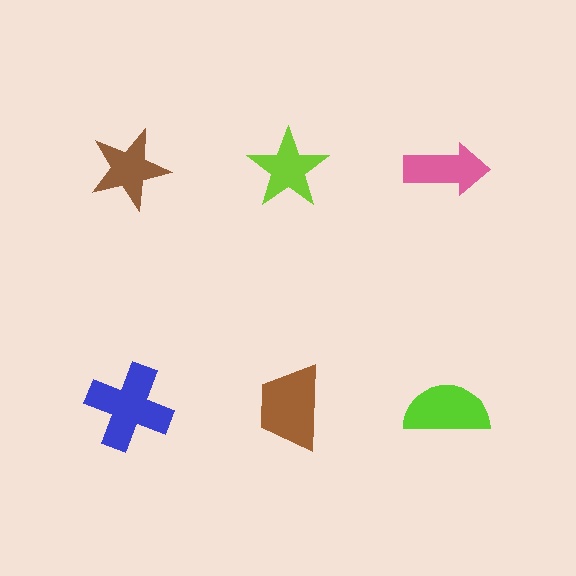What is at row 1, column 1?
A brown star.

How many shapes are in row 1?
3 shapes.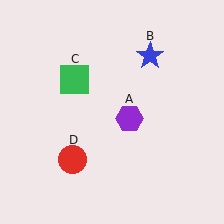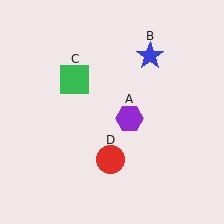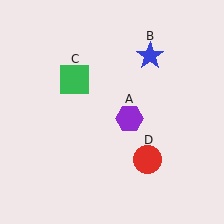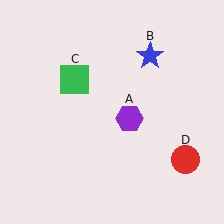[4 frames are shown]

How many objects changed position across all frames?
1 object changed position: red circle (object D).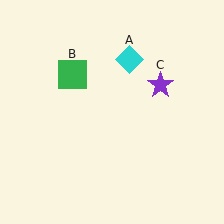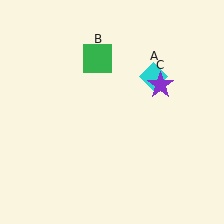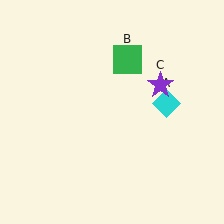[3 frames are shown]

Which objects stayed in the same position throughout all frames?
Purple star (object C) remained stationary.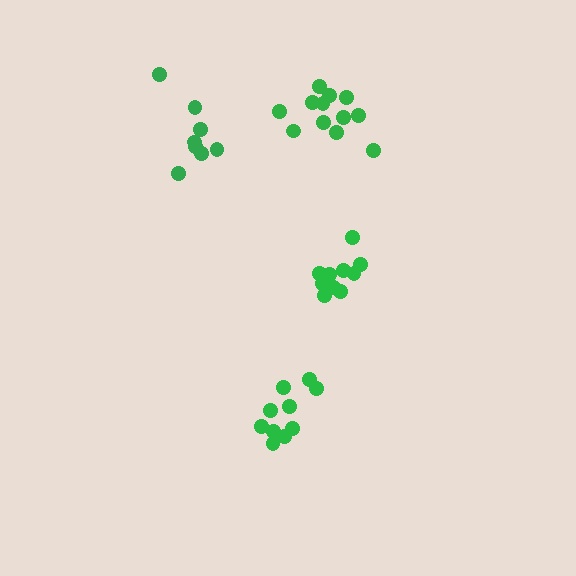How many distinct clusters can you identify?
There are 4 distinct clusters.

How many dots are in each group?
Group 1: 12 dots, Group 2: 10 dots, Group 3: 8 dots, Group 4: 10 dots (40 total).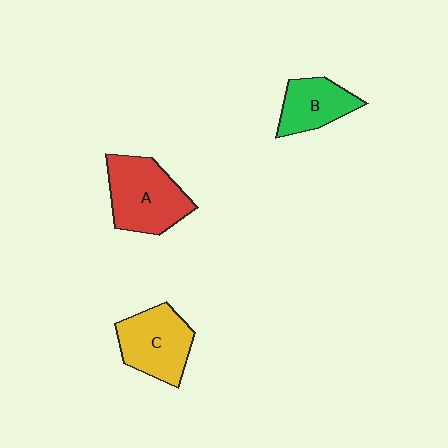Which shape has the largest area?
Shape A (red).